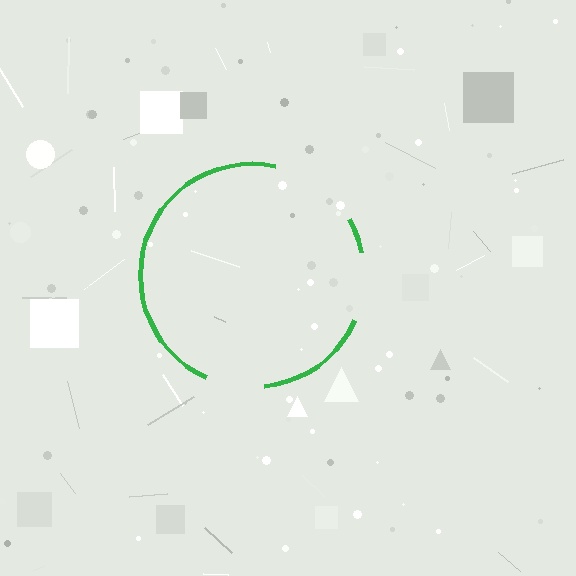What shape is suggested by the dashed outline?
The dashed outline suggests a circle.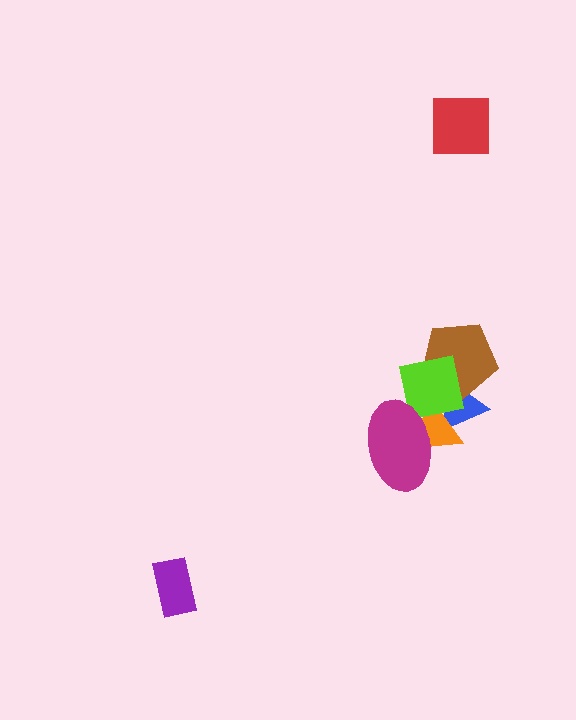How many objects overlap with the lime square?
4 objects overlap with the lime square.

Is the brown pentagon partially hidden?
Yes, it is partially covered by another shape.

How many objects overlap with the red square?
0 objects overlap with the red square.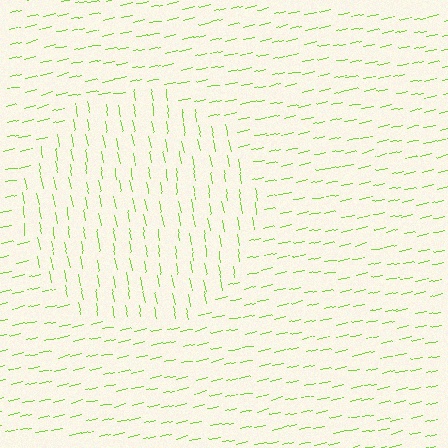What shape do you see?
I see a circle.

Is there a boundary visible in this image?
Yes, there is a texture boundary formed by a change in line orientation.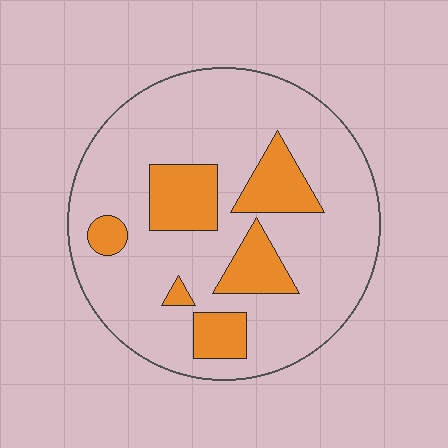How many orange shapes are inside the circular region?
6.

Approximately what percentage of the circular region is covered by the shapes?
Approximately 20%.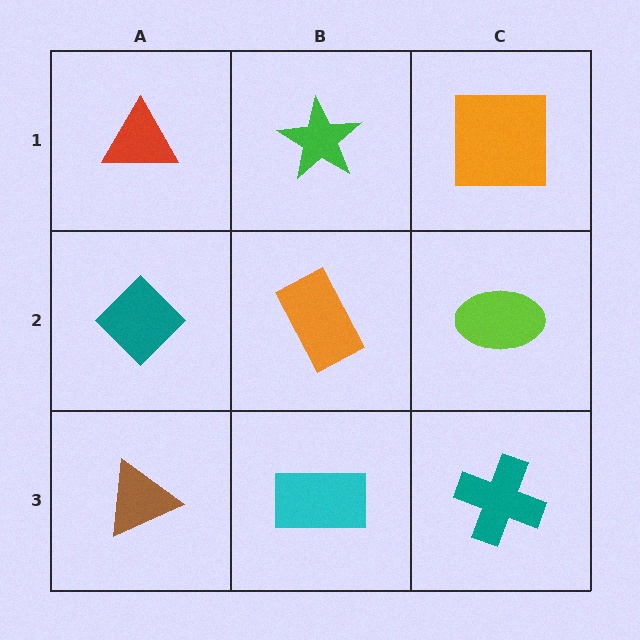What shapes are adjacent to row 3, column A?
A teal diamond (row 2, column A), a cyan rectangle (row 3, column B).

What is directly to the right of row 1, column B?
An orange square.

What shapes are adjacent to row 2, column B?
A green star (row 1, column B), a cyan rectangle (row 3, column B), a teal diamond (row 2, column A), a lime ellipse (row 2, column C).